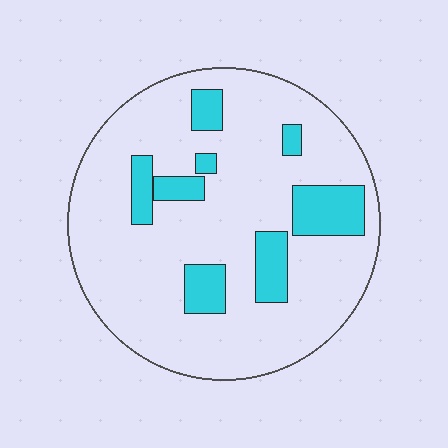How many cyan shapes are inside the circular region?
8.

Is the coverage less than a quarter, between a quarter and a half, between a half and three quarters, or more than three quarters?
Less than a quarter.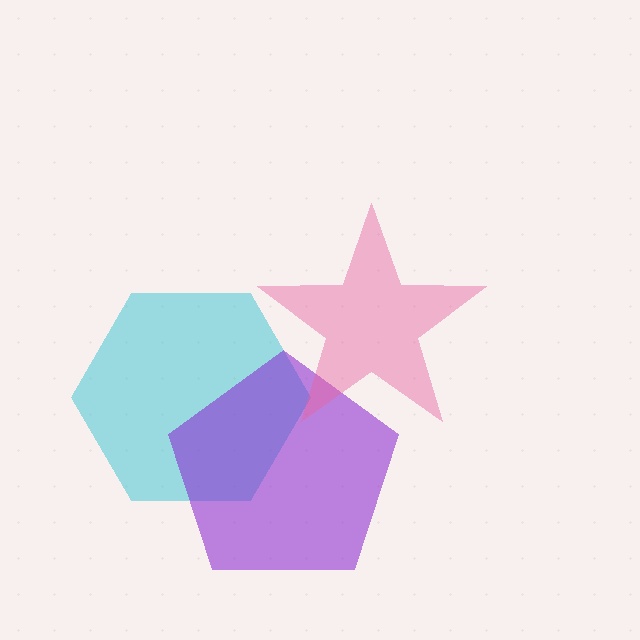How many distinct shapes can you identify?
There are 3 distinct shapes: a cyan hexagon, a purple pentagon, a pink star.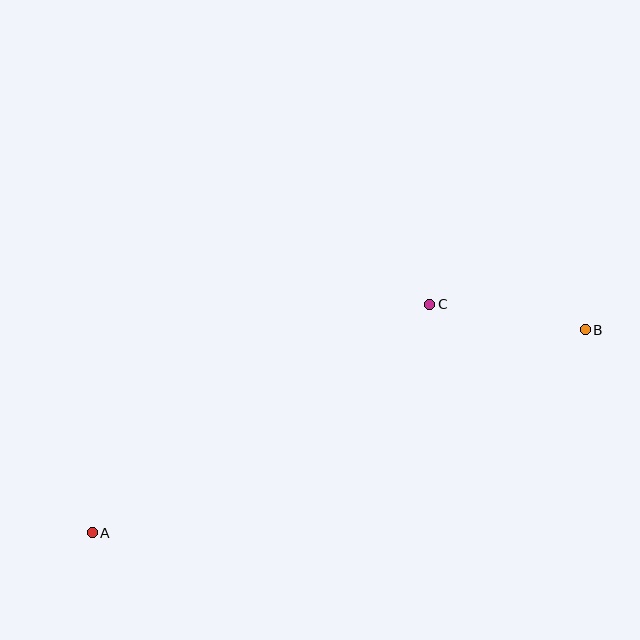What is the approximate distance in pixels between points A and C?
The distance between A and C is approximately 407 pixels.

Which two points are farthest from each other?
Points A and B are farthest from each other.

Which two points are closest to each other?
Points B and C are closest to each other.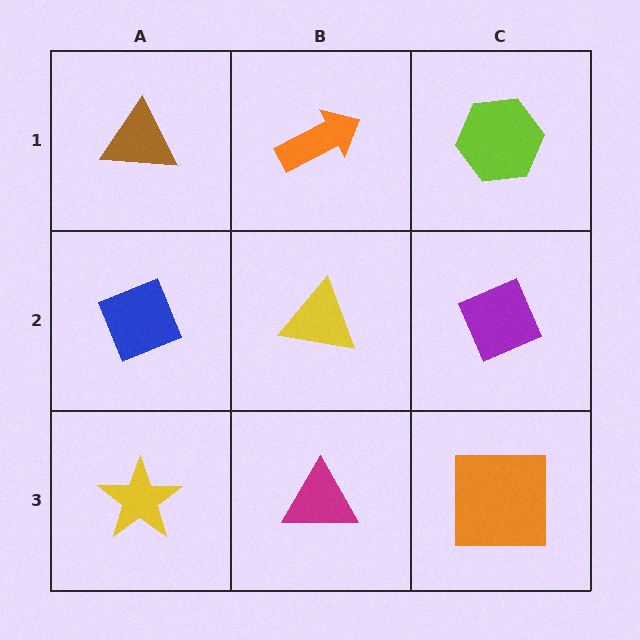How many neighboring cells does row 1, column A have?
2.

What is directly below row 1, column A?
A blue diamond.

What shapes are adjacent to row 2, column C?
A lime hexagon (row 1, column C), an orange square (row 3, column C), a yellow triangle (row 2, column B).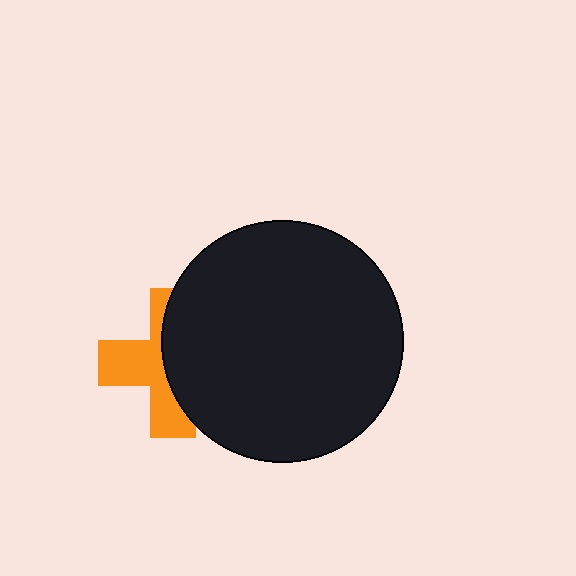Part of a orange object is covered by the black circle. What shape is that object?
It is a cross.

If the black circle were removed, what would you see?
You would see the complete orange cross.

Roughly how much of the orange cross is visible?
About half of it is visible (roughly 48%).